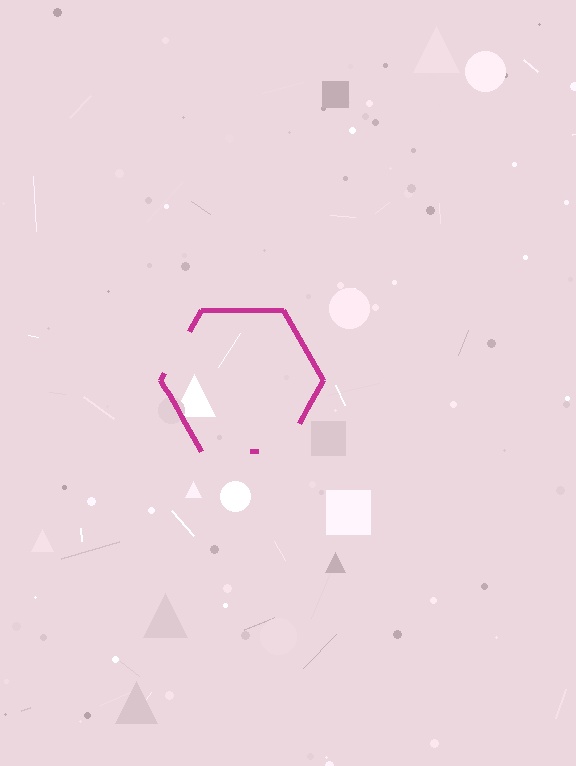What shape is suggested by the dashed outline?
The dashed outline suggests a hexagon.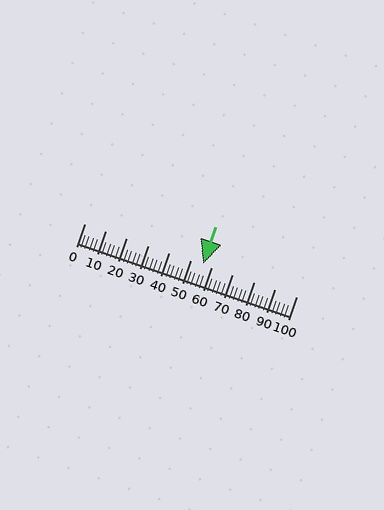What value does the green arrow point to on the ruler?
The green arrow points to approximately 56.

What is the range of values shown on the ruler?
The ruler shows values from 0 to 100.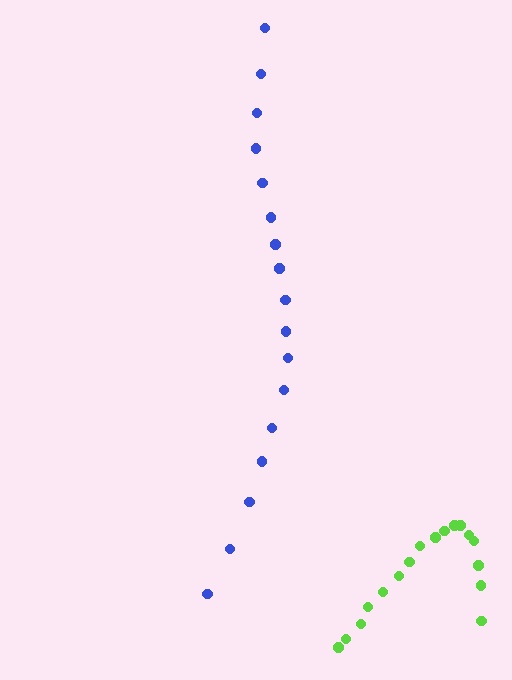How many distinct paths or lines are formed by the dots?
There are 2 distinct paths.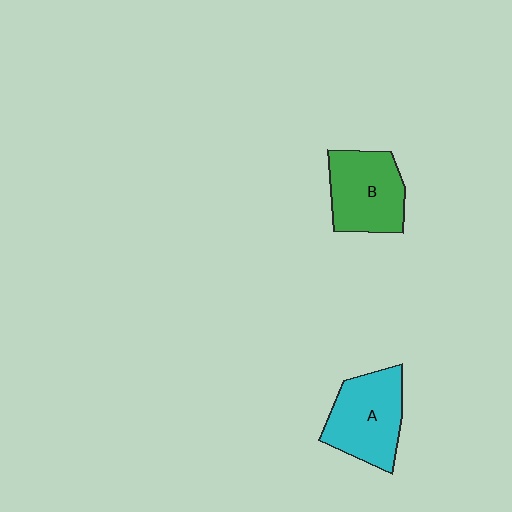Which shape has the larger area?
Shape A (cyan).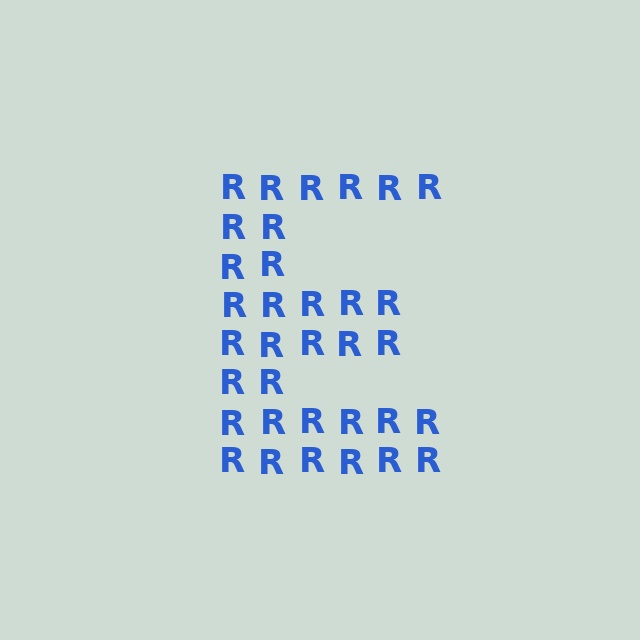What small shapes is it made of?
It is made of small letter R's.